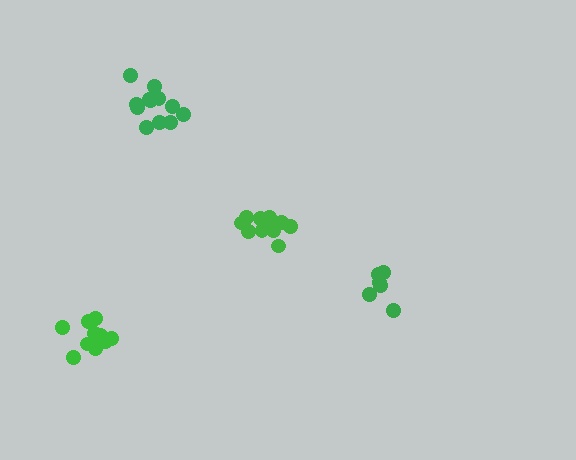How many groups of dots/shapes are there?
There are 4 groups.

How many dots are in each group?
Group 1: 12 dots, Group 2: 6 dots, Group 3: 12 dots, Group 4: 12 dots (42 total).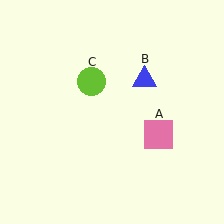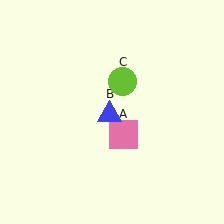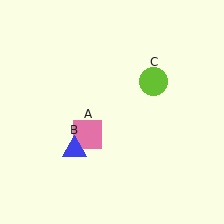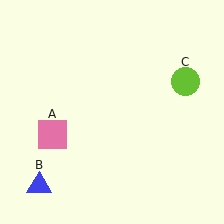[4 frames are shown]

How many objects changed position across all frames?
3 objects changed position: pink square (object A), blue triangle (object B), lime circle (object C).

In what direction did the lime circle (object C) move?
The lime circle (object C) moved right.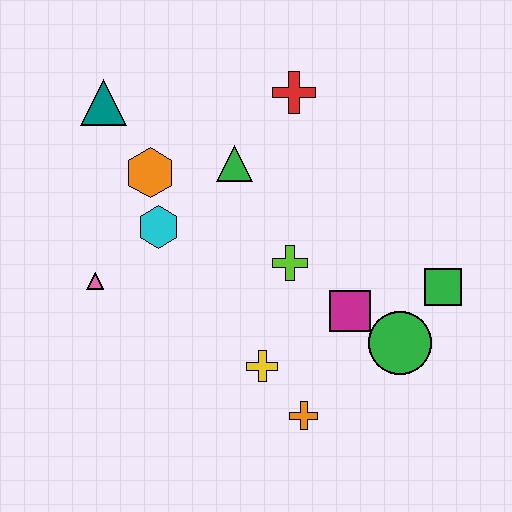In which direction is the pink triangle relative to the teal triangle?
The pink triangle is below the teal triangle.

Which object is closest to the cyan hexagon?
The orange hexagon is closest to the cyan hexagon.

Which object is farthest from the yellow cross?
The teal triangle is farthest from the yellow cross.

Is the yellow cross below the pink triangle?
Yes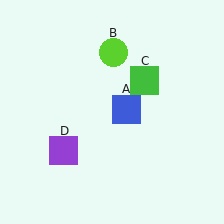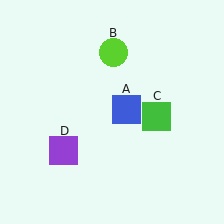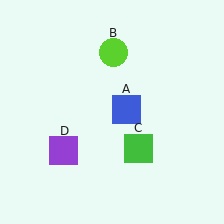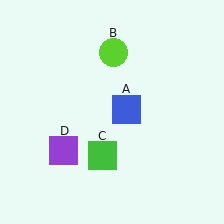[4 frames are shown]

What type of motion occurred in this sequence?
The green square (object C) rotated clockwise around the center of the scene.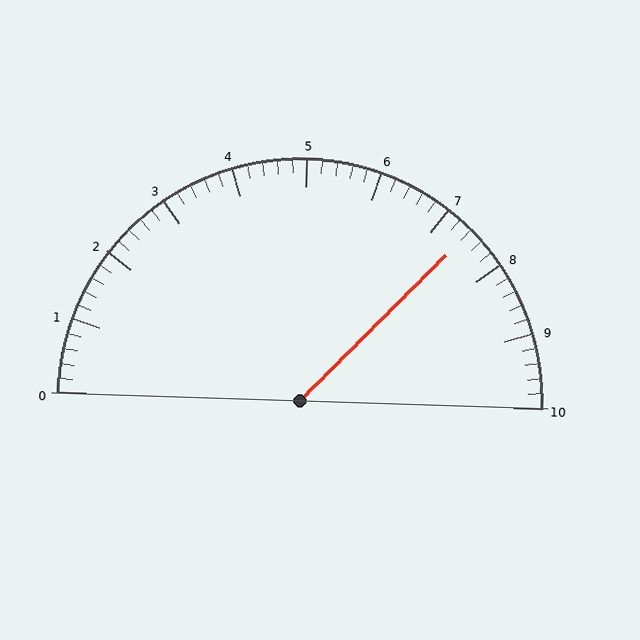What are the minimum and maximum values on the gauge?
The gauge ranges from 0 to 10.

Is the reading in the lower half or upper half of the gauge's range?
The reading is in the upper half of the range (0 to 10).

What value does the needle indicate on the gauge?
The needle indicates approximately 7.4.